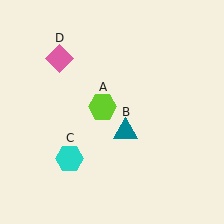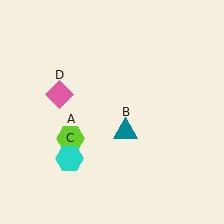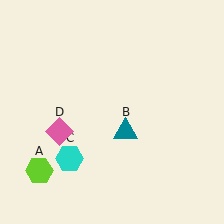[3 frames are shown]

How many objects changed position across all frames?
2 objects changed position: lime hexagon (object A), pink diamond (object D).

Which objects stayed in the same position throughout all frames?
Teal triangle (object B) and cyan hexagon (object C) remained stationary.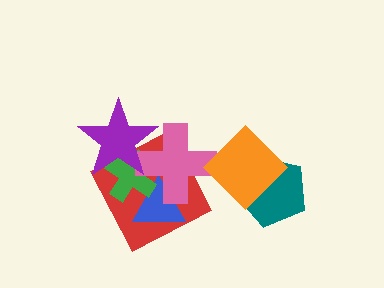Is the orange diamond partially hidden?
No, no other shape covers it.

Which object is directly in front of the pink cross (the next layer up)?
The purple star is directly in front of the pink cross.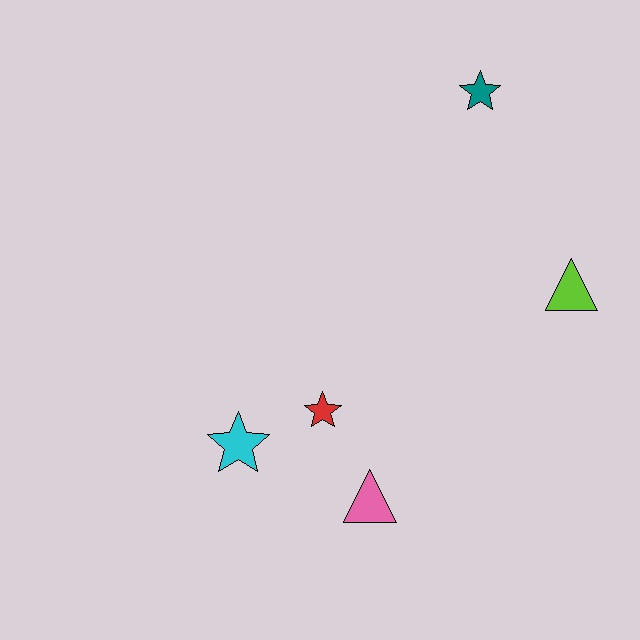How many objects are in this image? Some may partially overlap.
There are 5 objects.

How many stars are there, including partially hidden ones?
There are 3 stars.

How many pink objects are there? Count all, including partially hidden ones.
There is 1 pink object.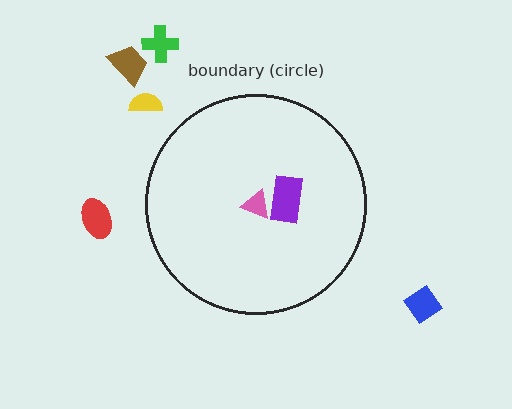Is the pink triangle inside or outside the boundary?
Inside.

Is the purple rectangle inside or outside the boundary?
Inside.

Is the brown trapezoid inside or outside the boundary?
Outside.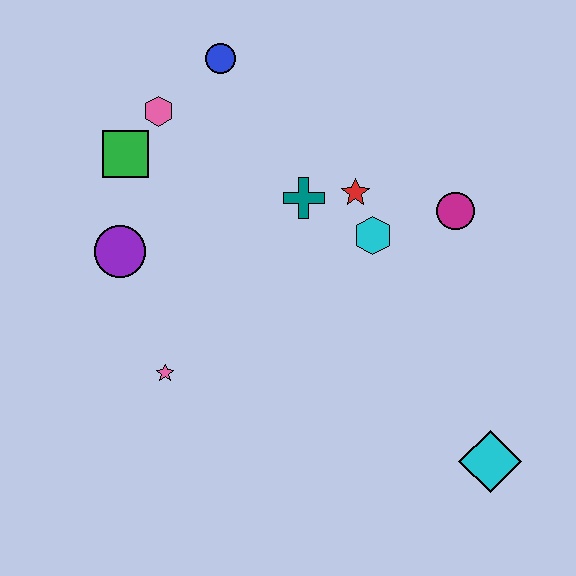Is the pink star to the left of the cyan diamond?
Yes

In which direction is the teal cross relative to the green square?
The teal cross is to the right of the green square.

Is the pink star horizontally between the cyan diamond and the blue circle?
No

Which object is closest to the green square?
The pink hexagon is closest to the green square.